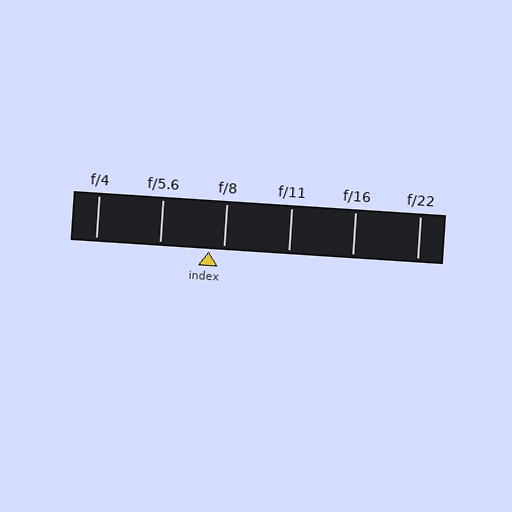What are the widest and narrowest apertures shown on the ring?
The widest aperture shown is f/4 and the narrowest is f/22.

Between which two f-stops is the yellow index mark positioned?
The index mark is between f/5.6 and f/8.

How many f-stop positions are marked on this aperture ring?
There are 6 f-stop positions marked.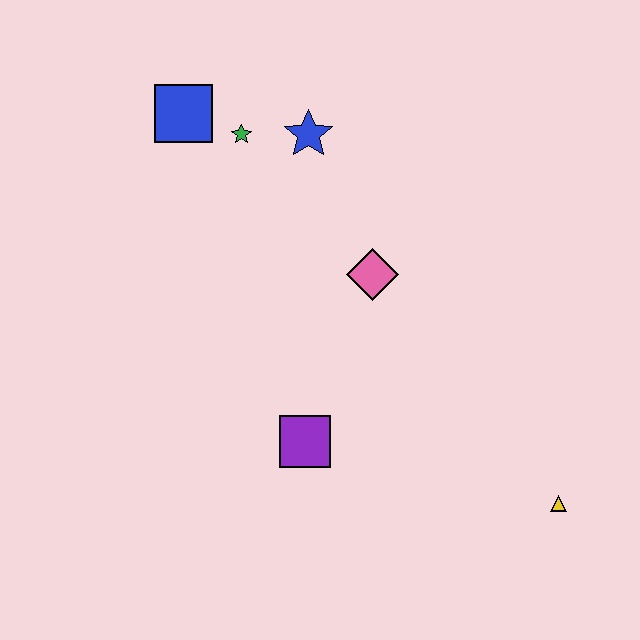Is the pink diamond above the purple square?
Yes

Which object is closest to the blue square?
The green star is closest to the blue square.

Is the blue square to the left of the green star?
Yes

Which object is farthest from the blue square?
The yellow triangle is farthest from the blue square.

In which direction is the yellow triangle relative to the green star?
The yellow triangle is below the green star.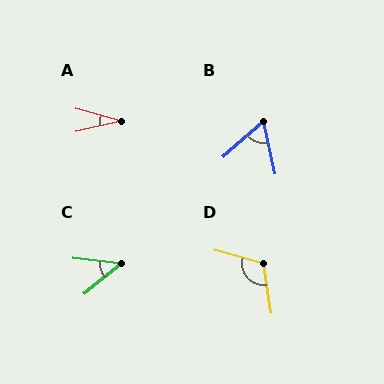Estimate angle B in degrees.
Approximately 61 degrees.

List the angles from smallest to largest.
A (27°), C (46°), B (61°), D (114°).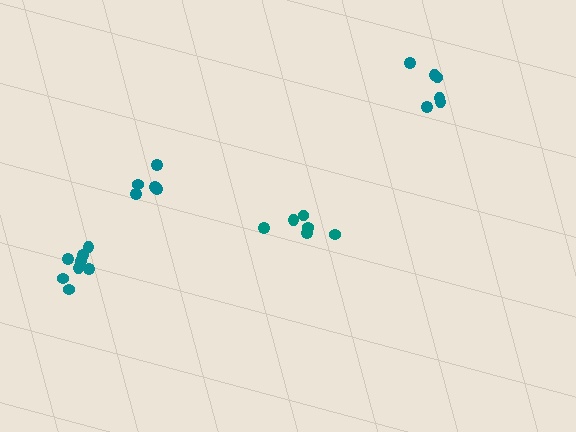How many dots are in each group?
Group 1: 5 dots, Group 2: 8 dots, Group 3: 6 dots, Group 4: 6 dots (25 total).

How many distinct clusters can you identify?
There are 4 distinct clusters.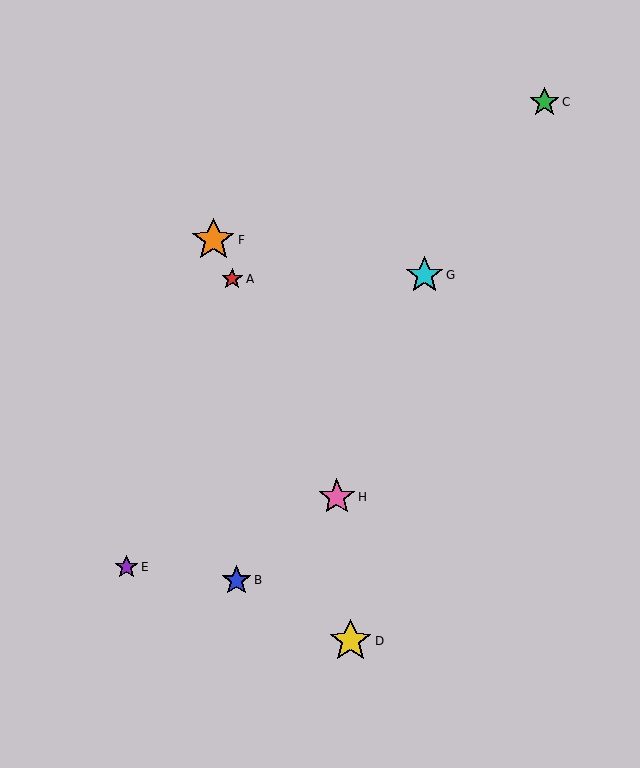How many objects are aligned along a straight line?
3 objects (A, F, H) are aligned along a straight line.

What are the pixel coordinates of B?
Object B is at (236, 580).